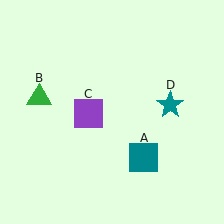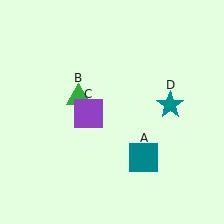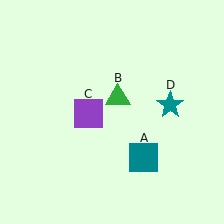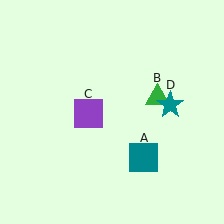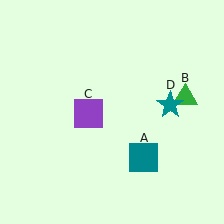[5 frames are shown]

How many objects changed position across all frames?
1 object changed position: green triangle (object B).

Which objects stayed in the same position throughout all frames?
Teal square (object A) and purple square (object C) and teal star (object D) remained stationary.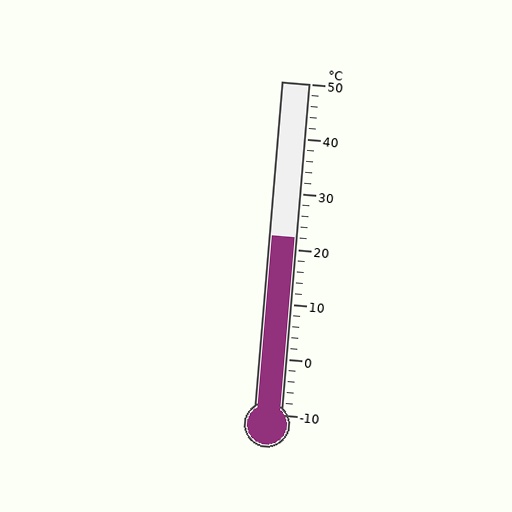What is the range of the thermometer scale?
The thermometer scale ranges from -10°C to 50°C.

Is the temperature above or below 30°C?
The temperature is below 30°C.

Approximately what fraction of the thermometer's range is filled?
The thermometer is filled to approximately 55% of its range.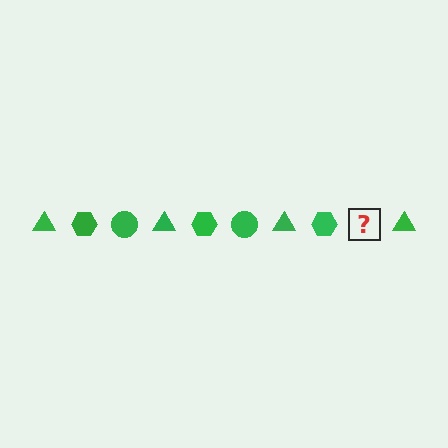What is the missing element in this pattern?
The missing element is a green circle.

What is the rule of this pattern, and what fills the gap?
The rule is that the pattern cycles through triangle, hexagon, circle shapes in green. The gap should be filled with a green circle.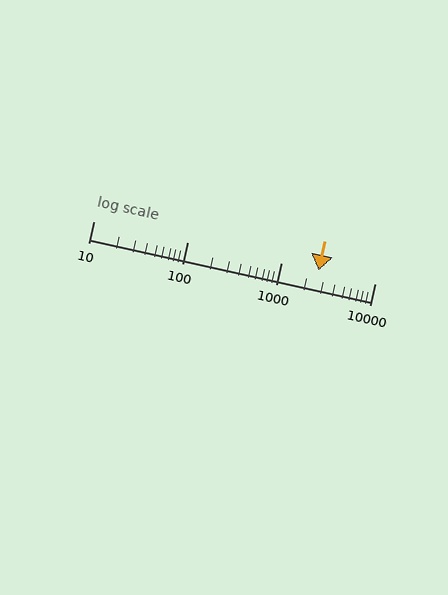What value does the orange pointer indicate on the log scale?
The pointer indicates approximately 2500.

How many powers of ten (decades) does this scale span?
The scale spans 3 decades, from 10 to 10000.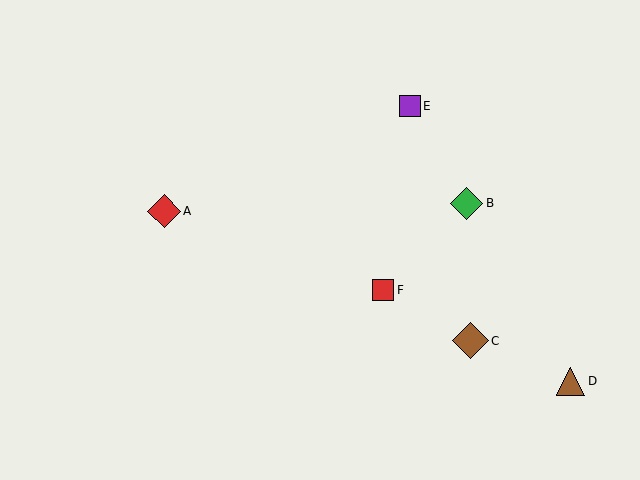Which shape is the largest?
The brown diamond (labeled C) is the largest.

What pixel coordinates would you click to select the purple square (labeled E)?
Click at (410, 106) to select the purple square E.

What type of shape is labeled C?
Shape C is a brown diamond.